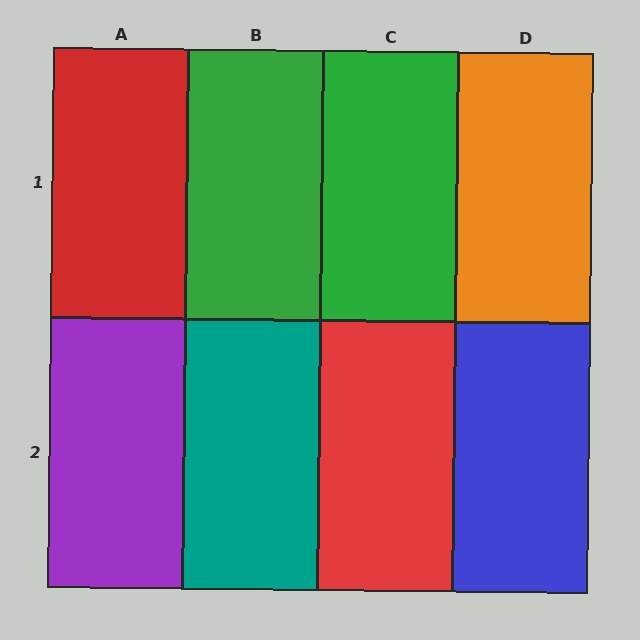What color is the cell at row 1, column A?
Red.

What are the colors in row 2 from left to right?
Purple, teal, red, blue.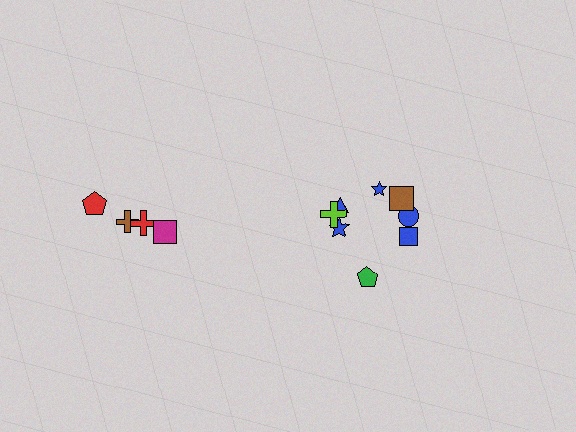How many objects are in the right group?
There are 8 objects.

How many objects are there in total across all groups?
There are 12 objects.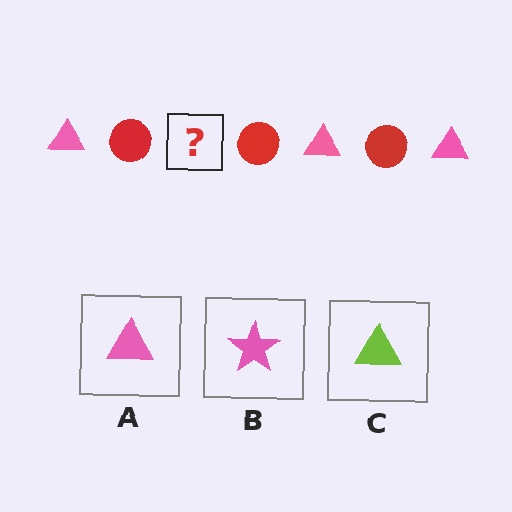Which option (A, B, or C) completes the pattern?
A.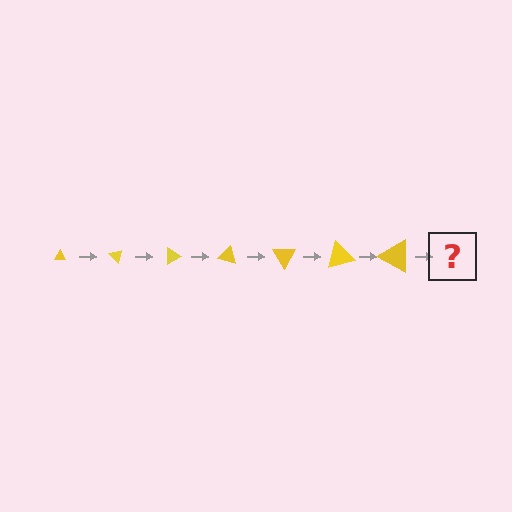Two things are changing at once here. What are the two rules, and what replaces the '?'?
The two rules are that the triangle grows larger each step and it rotates 45 degrees each step. The '?' should be a triangle, larger than the previous one and rotated 315 degrees from the start.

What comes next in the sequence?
The next element should be a triangle, larger than the previous one and rotated 315 degrees from the start.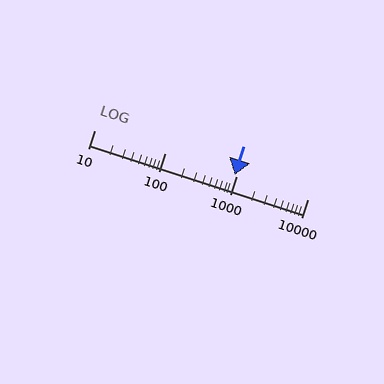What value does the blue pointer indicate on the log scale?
The pointer indicates approximately 940.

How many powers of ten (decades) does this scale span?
The scale spans 3 decades, from 10 to 10000.